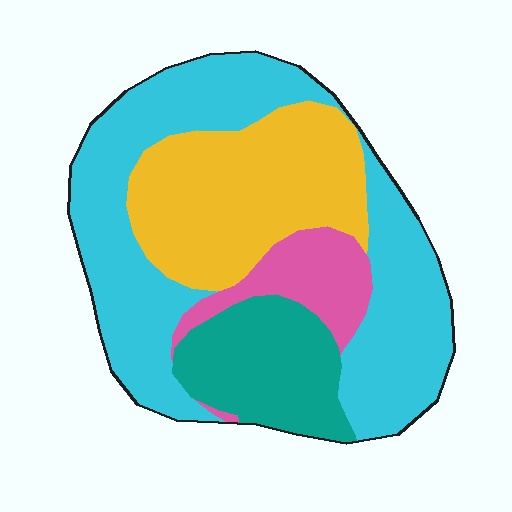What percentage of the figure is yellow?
Yellow takes up about one quarter (1/4) of the figure.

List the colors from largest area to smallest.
From largest to smallest: cyan, yellow, teal, pink.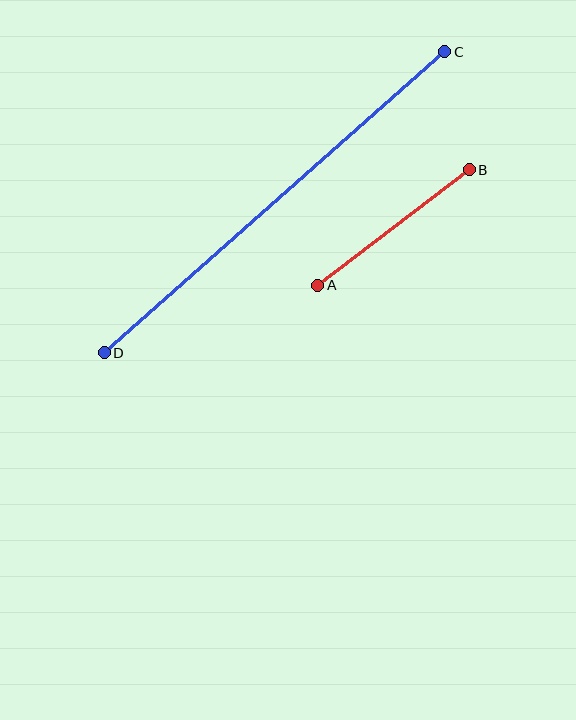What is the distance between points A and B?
The distance is approximately 191 pixels.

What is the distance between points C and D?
The distance is approximately 454 pixels.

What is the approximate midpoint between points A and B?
The midpoint is at approximately (393, 228) pixels.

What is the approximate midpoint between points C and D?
The midpoint is at approximately (274, 202) pixels.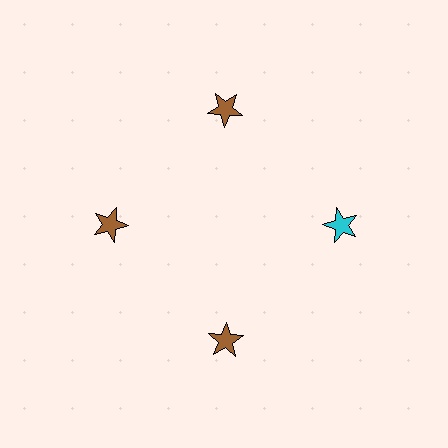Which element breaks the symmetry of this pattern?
The cyan star at roughly the 3 o'clock position breaks the symmetry. All other shapes are brown stars.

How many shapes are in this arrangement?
There are 4 shapes arranged in a ring pattern.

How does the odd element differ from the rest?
It has a different color: cyan instead of brown.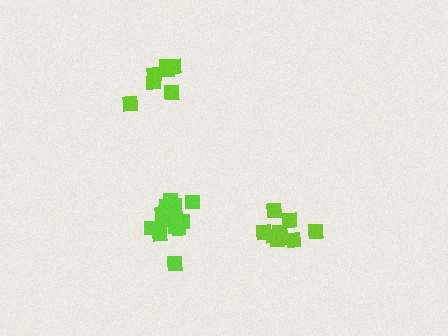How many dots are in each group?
Group 1: 10 dots, Group 2: 14 dots, Group 3: 8 dots (32 total).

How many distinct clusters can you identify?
There are 3 distinct clusters.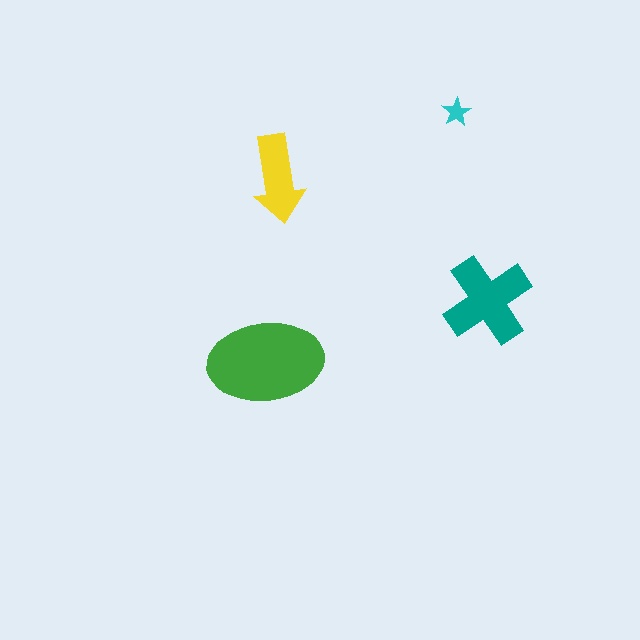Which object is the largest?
The green ellipse.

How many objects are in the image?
There are 4 objects in the image.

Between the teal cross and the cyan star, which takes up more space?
The teal cross.